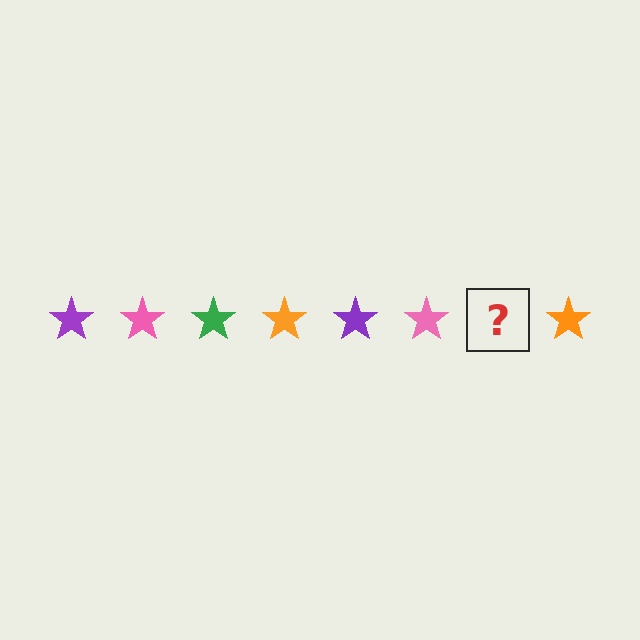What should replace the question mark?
The question mark should be replaced with a green star.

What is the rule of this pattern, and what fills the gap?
The rule is that the pattern cycles through purple, pink, green, orange stars. The gap should be filled with a green star.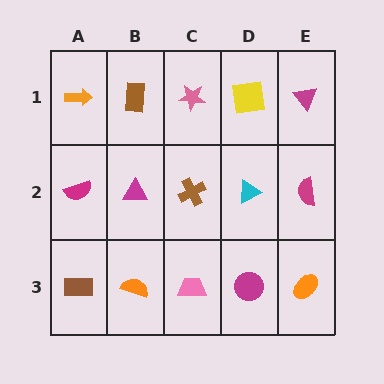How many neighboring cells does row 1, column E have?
2.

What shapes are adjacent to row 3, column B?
A magenta triangle (row 2, column B), a brown rectangle (row 3, column A), a pink trapezoid (row 3, column C).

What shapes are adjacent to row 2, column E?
A magenta triangle (row 1, column E), an orange ellipse (row 3, column E), a cyan triangle (row 2, column D).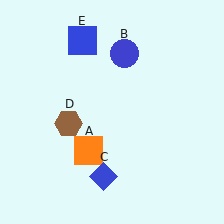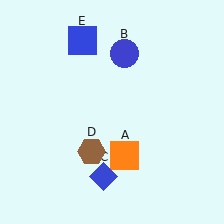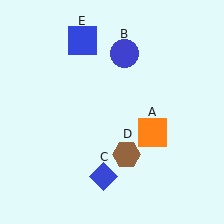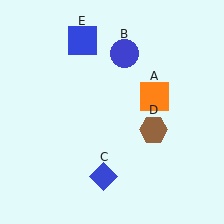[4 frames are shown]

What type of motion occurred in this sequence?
The orange square (object A), brown hexagon (object D) rotated counterclockwise around the center of the scene.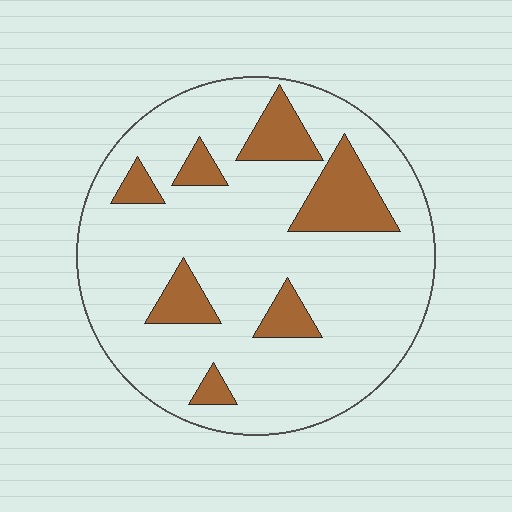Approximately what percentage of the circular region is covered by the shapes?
Approximately 20%.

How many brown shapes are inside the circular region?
7.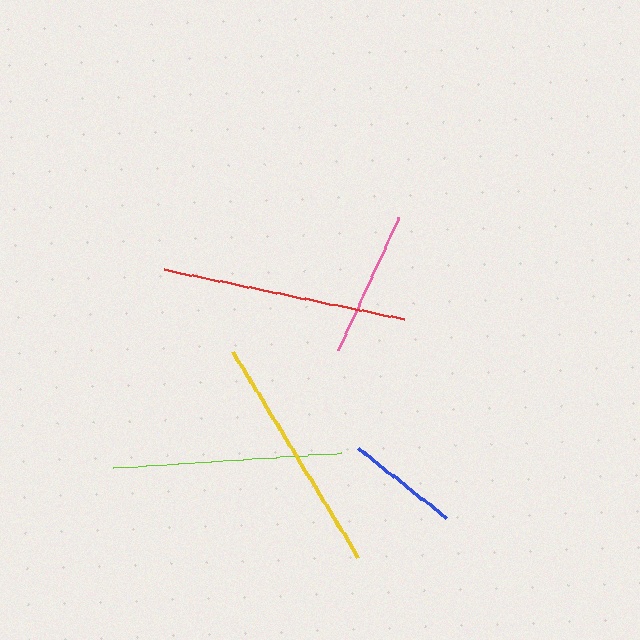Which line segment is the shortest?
The blue line is the shortest at approximately 113 pixels.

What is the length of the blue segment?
The blue segment is approximately 113 pixels long.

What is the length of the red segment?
The red segment is approximately 245 pixels long.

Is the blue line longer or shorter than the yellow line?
The yellow line is longer than the blue line.